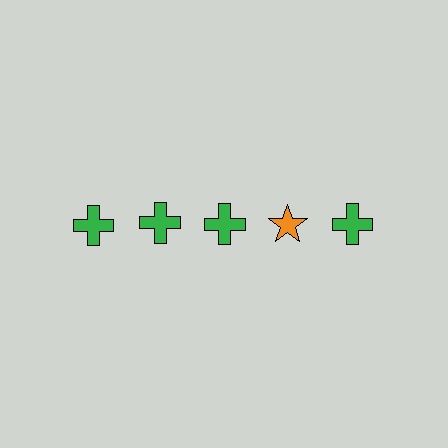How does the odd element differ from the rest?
It differs in both color (orange instead of green) and shape (star instead of cross).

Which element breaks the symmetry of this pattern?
The orange star in the top row, second from right column breaks the symmetry. All other shapes are green crosses.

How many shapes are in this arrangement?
There are 5 shapes arranged in a grid pattern.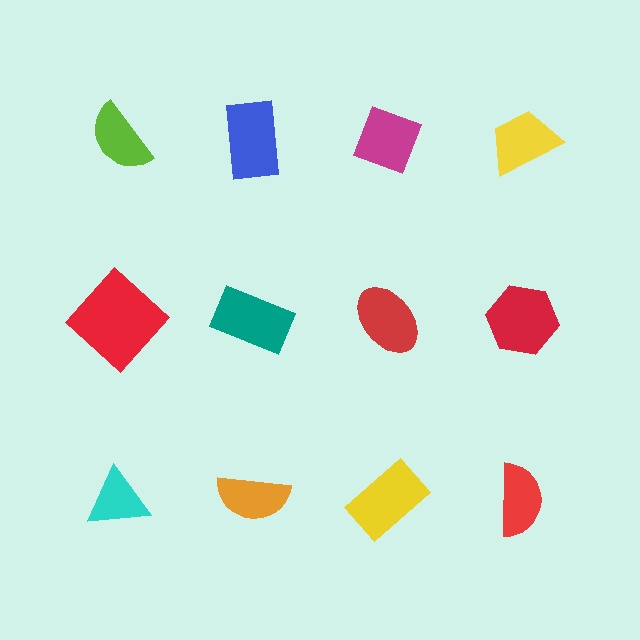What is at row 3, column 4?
A red semicircle.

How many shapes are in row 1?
4 shapes.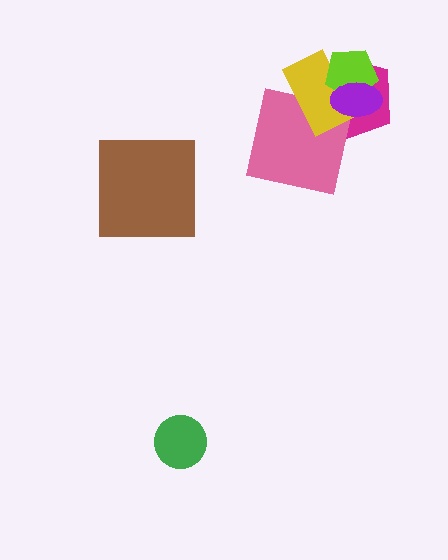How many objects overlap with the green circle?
0 objects overlap with the green circle.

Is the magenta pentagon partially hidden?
Yes, it is partially covered by another shape.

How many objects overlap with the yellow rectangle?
4 objects overlap with the yellow rectangle.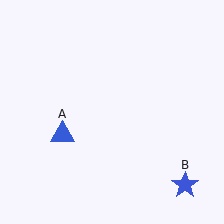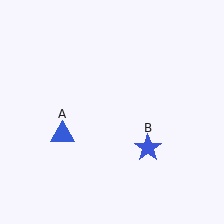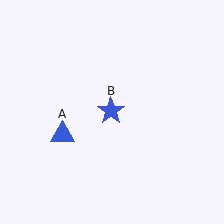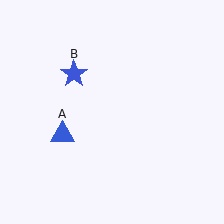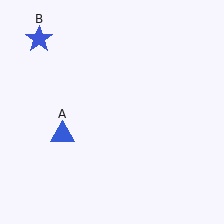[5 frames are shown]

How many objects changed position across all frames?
1 object changed position: blue star (object B).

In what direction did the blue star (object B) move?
The blue star (object B) moved up and to the left.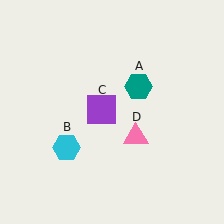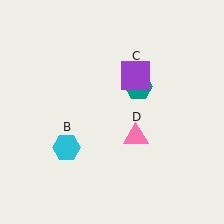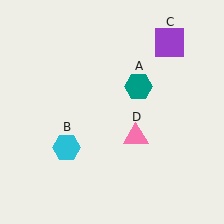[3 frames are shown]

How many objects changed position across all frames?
1 object changed position: purple square (object C).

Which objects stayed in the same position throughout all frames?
Teal hexagon (object A) and cyan hexagon (object B) and pink triangle (object D) remained stationary.